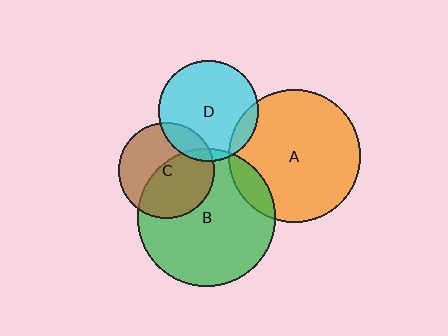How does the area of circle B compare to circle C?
Approximately 2.1 times.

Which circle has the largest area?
Circle B (green).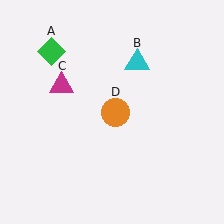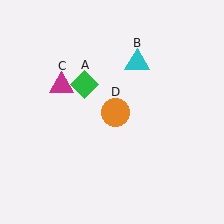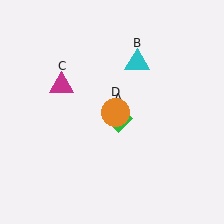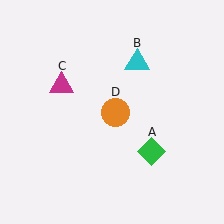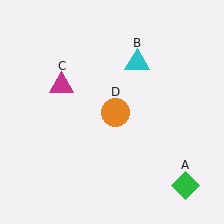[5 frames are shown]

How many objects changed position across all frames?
1 object changed position: green diamond (object A).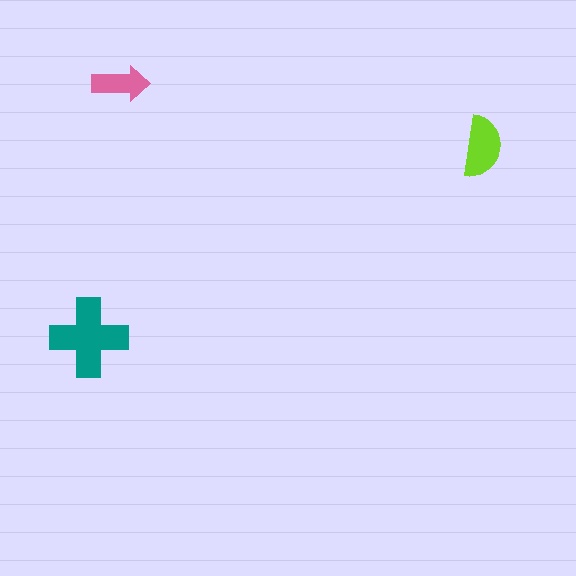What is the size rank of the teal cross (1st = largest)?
1st.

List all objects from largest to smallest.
The teal cross, the lime semicircle, the pink arrow.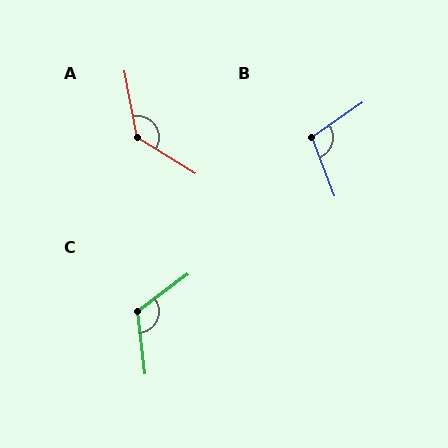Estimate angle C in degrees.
Approximately 120 degrees.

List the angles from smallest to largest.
B (103°), C (120°), A (133°).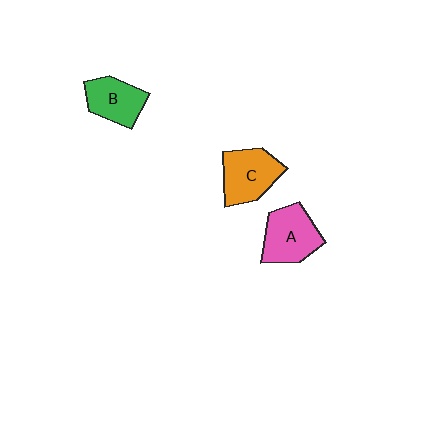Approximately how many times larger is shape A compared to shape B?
Approximately 1.2 times.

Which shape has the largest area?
Shape A (pink).